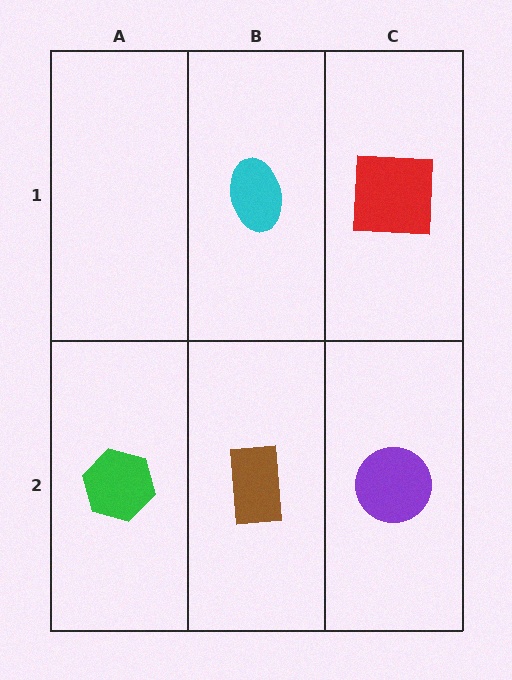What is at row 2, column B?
A brown rectangle.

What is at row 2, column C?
A purple circle.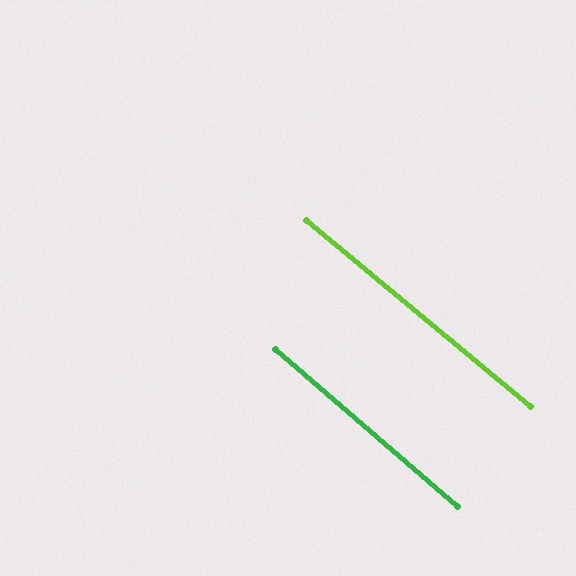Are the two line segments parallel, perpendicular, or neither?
Parallel — their directions differ by only 1.2°.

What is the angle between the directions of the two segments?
Approximately 1 degree.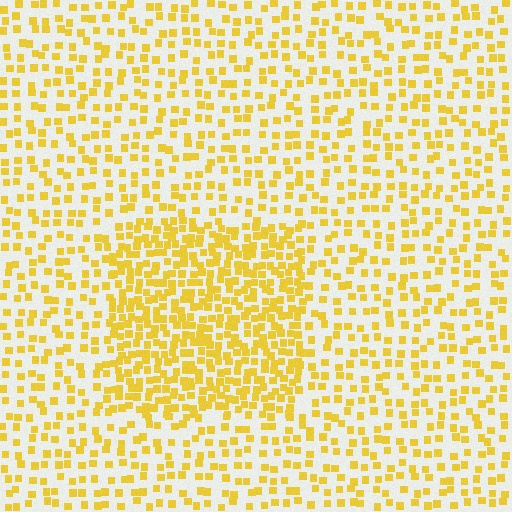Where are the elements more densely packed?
The elements are more densely packed inside the rectangle boundary.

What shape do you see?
I see a rectangle.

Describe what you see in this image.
The image contains small yellow elements arranged at two different densities. A rectangle-shaped region is visible where the elements are more densely packed than the surrounding area.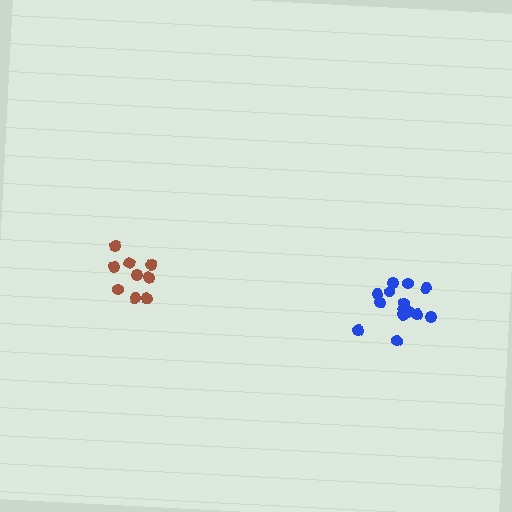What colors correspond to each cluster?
The clusters are colored: brown, blue.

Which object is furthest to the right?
The blue cluster is rightmost.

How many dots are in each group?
Group 1: 9 dots, Group 2: 14 dots (23 total).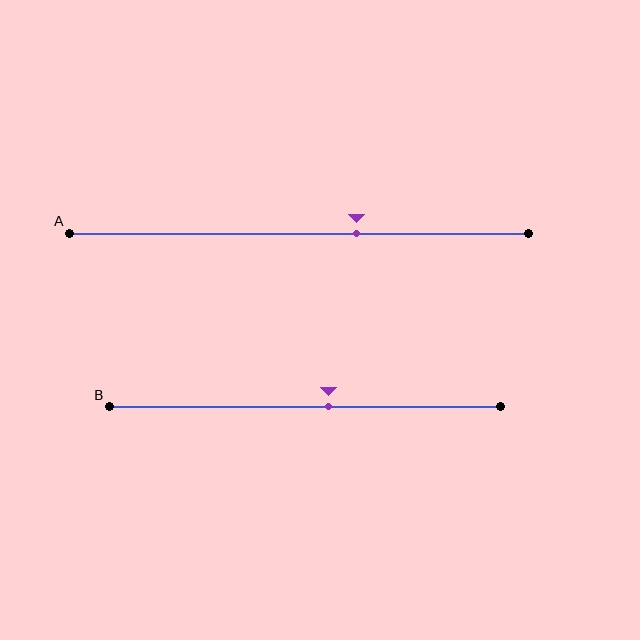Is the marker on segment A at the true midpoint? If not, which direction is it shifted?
No, the marker on segment A is shifted to the right by about 13% of the segment length.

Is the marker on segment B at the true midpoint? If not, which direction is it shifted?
No, the marker on segment B is shifted to the right by about 6% of the segment length.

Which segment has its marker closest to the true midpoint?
Segment B has its marker closest to the true midpoint.